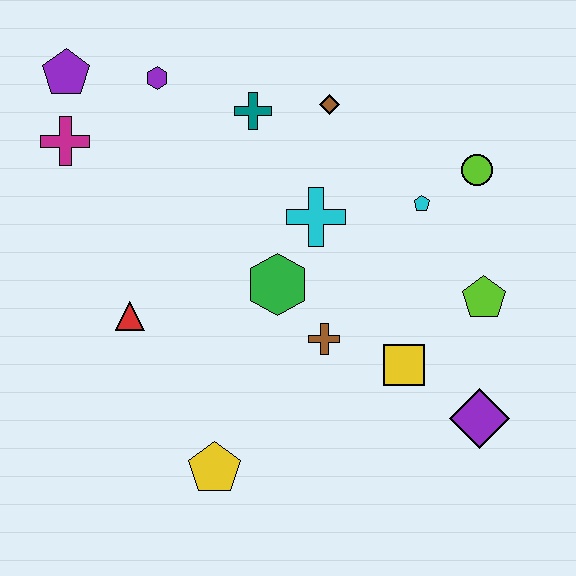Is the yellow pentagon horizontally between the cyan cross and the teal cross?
No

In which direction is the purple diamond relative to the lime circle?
The purple diamond is below the lime circle.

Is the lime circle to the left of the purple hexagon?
No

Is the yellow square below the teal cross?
Yes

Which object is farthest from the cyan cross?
The purple pentagon is farthest from the cyan cross.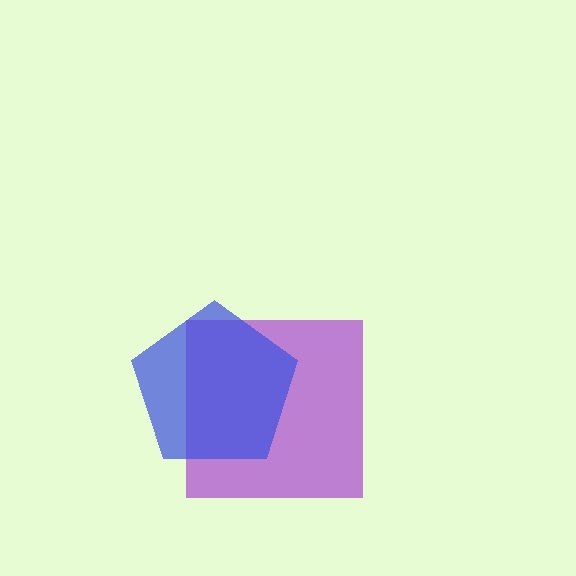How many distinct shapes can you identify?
There are 2 distinct shapes: a purple square, a blue pentagon.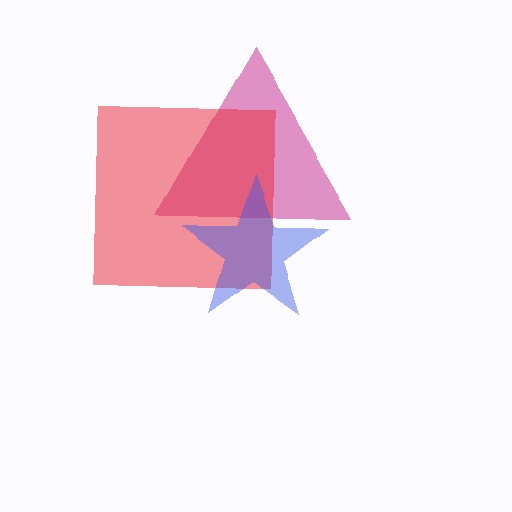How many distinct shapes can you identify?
There are 3 distinct shapes: a magenta triangle, a red square, a blue star.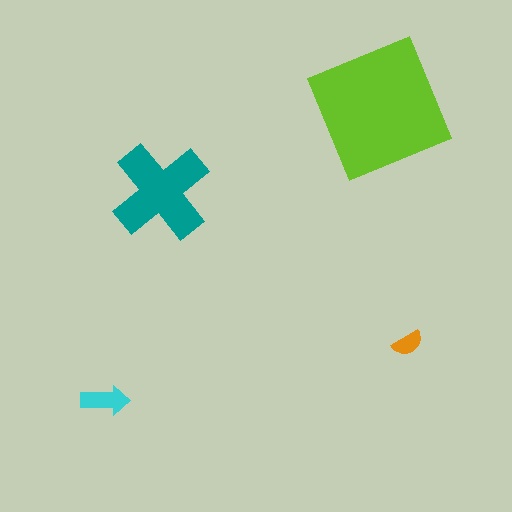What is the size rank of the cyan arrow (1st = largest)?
3rd.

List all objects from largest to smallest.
The lime square, the teal cross, the cyan arrow, the orange semicircle.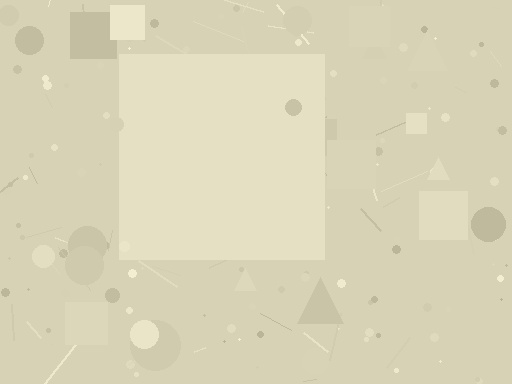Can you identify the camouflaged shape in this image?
The camouflaged shape is a square.